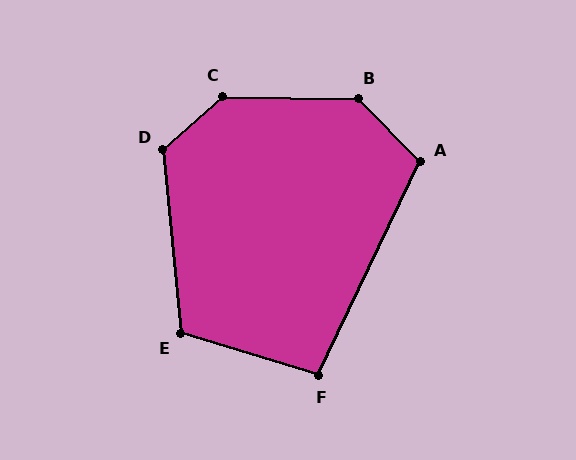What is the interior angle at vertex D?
Approximately 126 degrees (obtuse).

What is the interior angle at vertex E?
Approximately 113 degrees (obtuse).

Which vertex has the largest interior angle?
C, at approximately 137 degrees.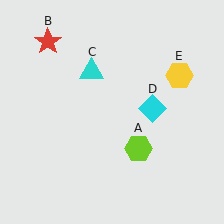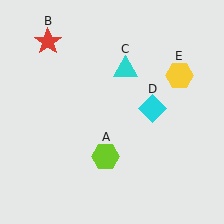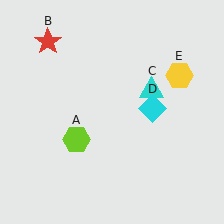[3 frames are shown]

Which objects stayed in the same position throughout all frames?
Red star (object B) and cyan diamond (object D) and yellow hexagon (object E) remained stationary.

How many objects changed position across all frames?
2 objects changed position: lime hexagon (object A), cyan triangle (object C).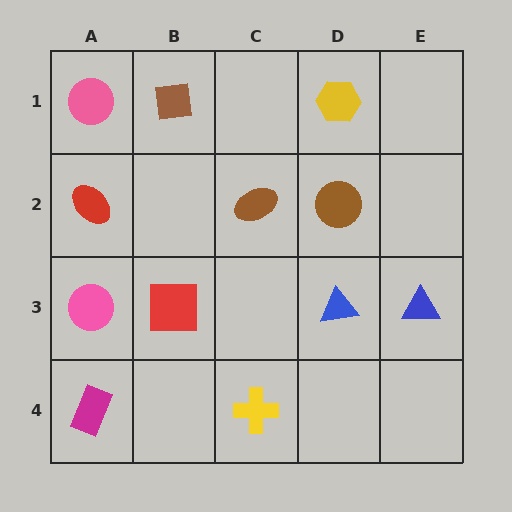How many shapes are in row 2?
3 shapes.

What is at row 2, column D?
A brown circle.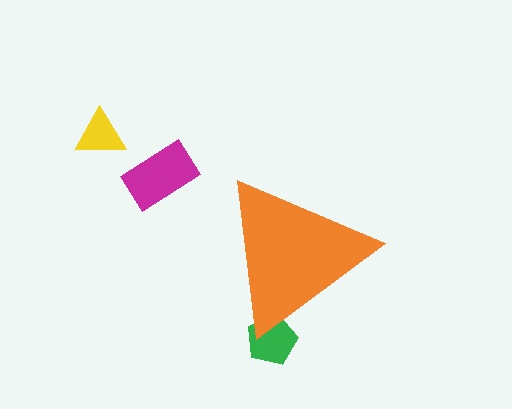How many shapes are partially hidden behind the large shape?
1 shape is partially hidden.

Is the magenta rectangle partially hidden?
No, the magenta rectangle is fully visible.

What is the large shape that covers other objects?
An orange triangle.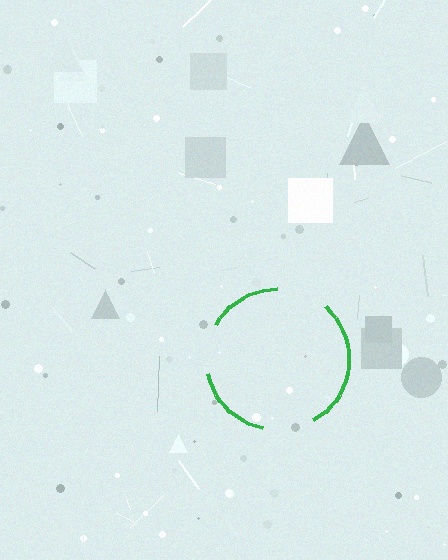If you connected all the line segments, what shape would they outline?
They would outline a circle.